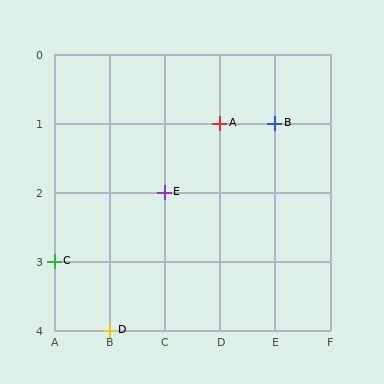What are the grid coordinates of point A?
Point A is at grid coordinates (D, 1).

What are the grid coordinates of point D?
Point D is at grid coordinates (B, 4).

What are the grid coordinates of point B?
Point B is at grid coordinates (E, 1).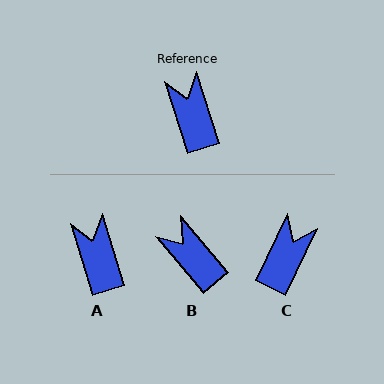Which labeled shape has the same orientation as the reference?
A.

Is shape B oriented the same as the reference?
No, it is off by about 23 degrees.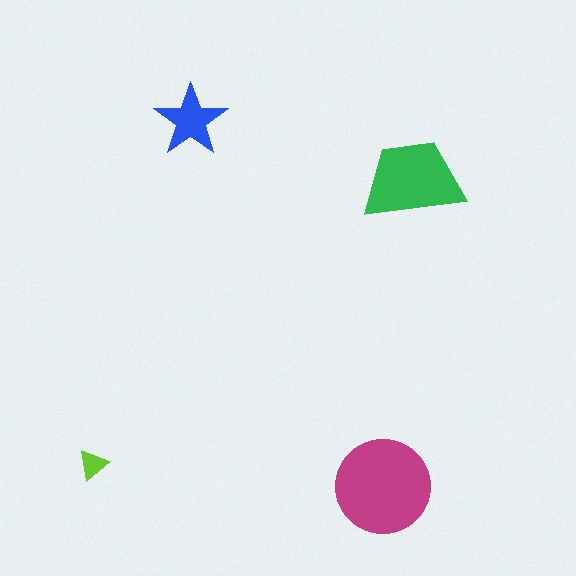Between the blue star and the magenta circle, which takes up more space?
The magenta circle.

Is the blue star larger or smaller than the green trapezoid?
Smaller.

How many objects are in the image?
There are 4 objects in the image.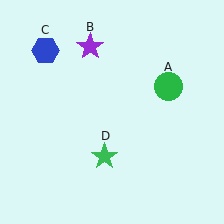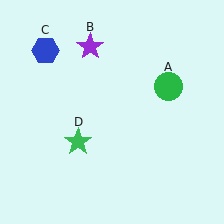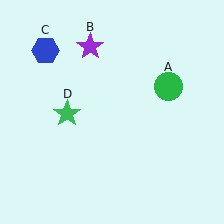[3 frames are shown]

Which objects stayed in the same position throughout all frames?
Green circle (object A) and purple star (object B) and blue hexagon (object C) remained stationary.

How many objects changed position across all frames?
1 object changed position: green star (object D).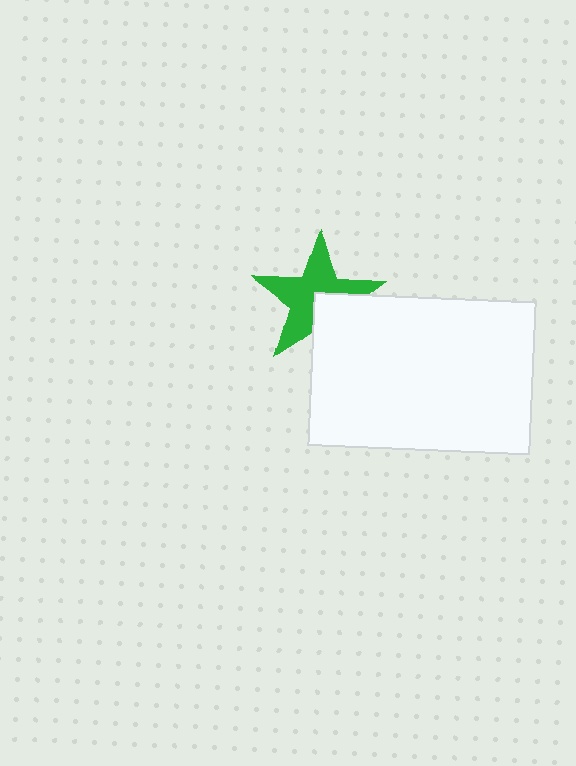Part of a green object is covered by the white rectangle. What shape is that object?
It is a star.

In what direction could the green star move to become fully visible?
The green star could move toward the upper-left. That would shift it out from behind the white rectangle entirely.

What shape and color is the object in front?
The object in front is a white rectangle.